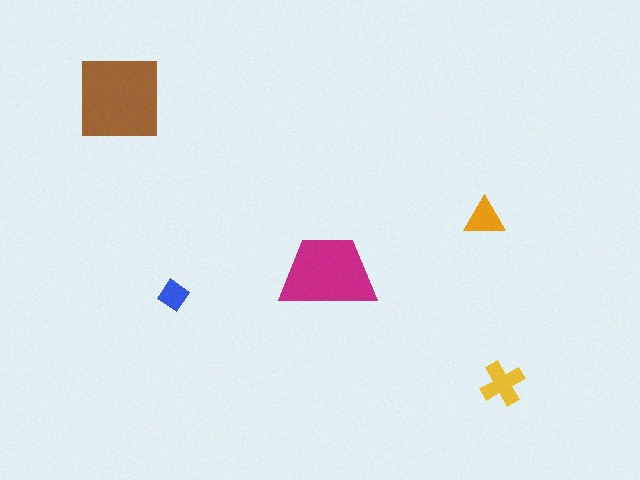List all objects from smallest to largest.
The blue diamond, the orange triangle, the yellow cross, the magenta trapezoid, the brown square.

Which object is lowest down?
The yellow cross is bottommost.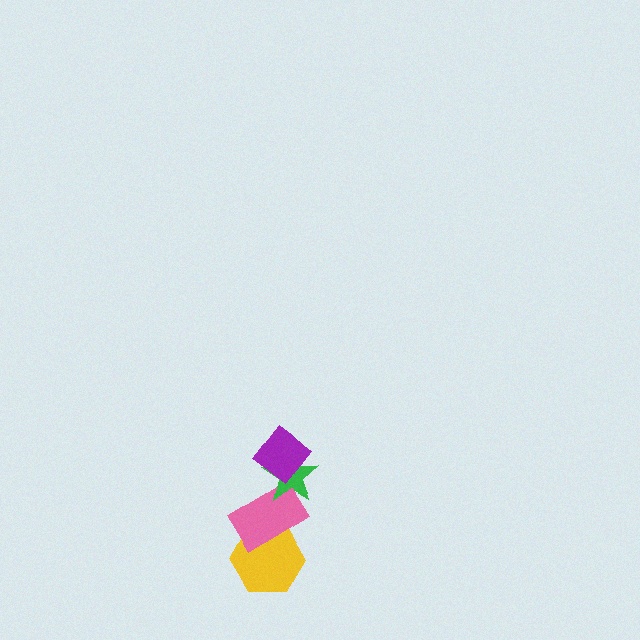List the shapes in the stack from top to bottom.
From top to bottom: the purple diamond, the green star, the pink rectangle, the yellow hexagon.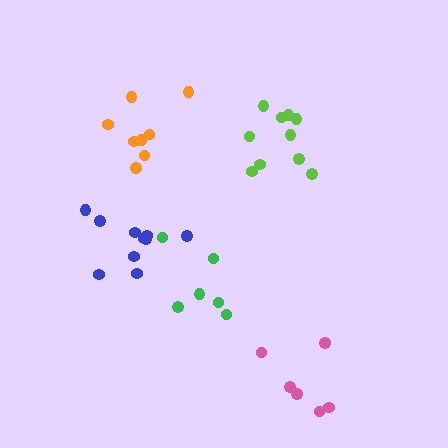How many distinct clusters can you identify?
There are 5 distinct clusters.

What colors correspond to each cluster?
The clusters are colored: pink, blue, lime, green, orange.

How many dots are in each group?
Group 1: 6 dots, Group 2: 10 dots, Group 3: 10 dots, Group 4: 6 dots, Group 5: 8 dots (40 total).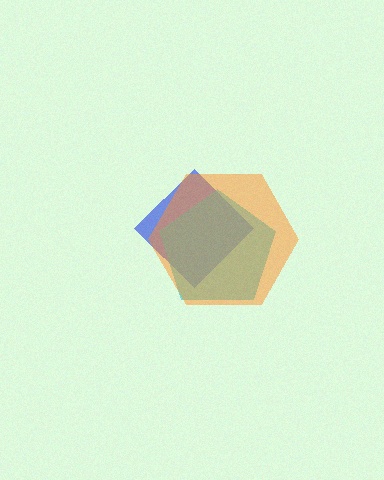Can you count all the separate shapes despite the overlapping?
Yes, there are 3 separate shapes.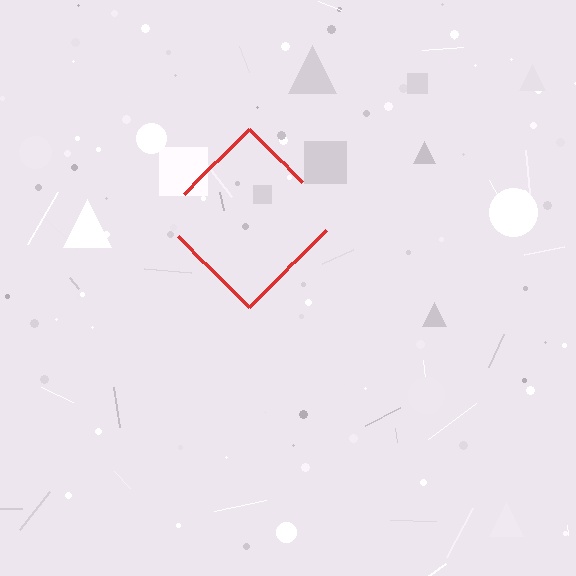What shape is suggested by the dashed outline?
The dashed outline suggests a diamond.